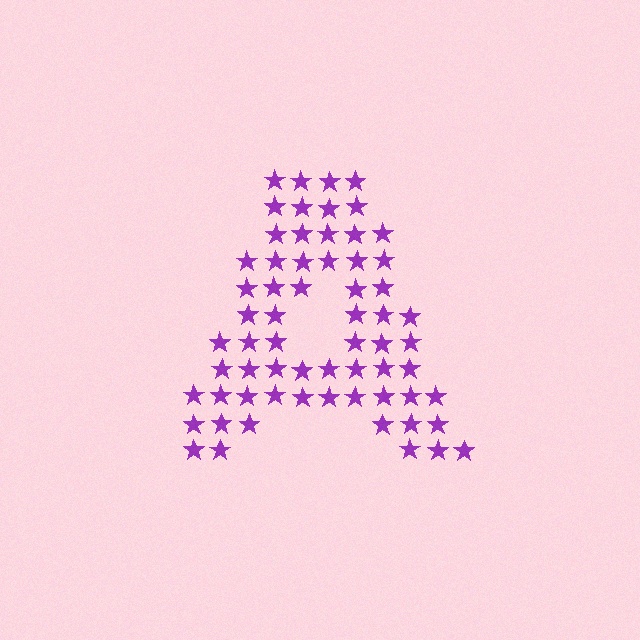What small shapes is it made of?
It is made of small stars.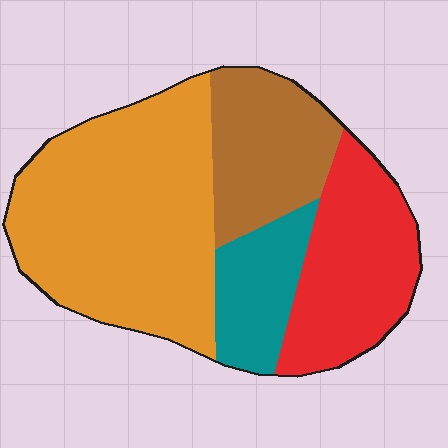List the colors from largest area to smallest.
From largest to smallest: orange, red, brown, teal.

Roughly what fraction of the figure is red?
Red covers 23% of the figure.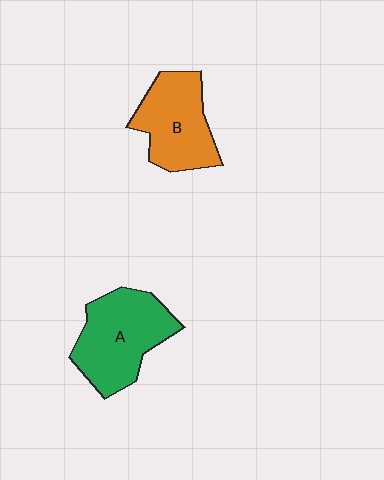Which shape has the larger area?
Shape A (green).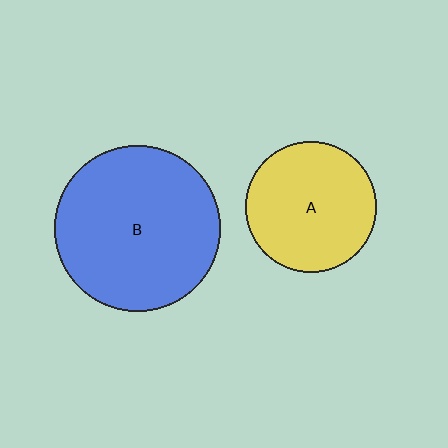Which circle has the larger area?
Circle B (blue).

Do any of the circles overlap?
No, none of the circles overlap.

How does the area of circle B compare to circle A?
Approximately 1.6 times.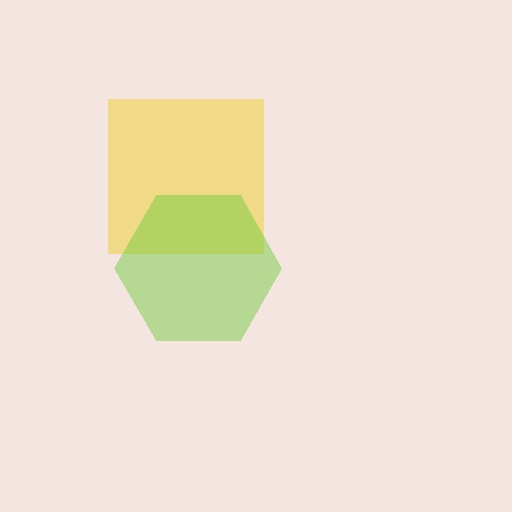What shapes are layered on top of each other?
The layered shapes are: a yellow square, a lime hexagon.